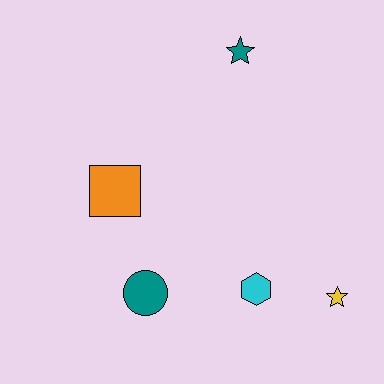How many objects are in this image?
There are 5 objects.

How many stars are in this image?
There are 2 stars.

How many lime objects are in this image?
There are no lime objects.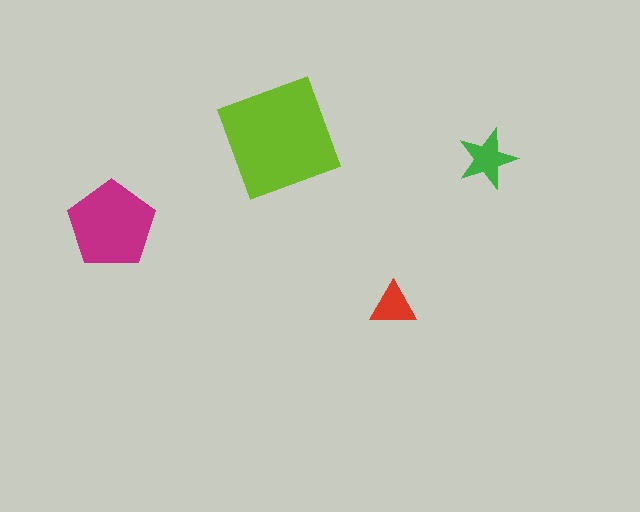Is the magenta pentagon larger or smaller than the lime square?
Smaller.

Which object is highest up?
The lime square is topmost.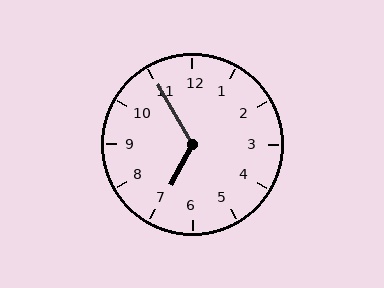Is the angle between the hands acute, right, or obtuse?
It is obtuse.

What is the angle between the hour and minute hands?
Approximately 122 degrees.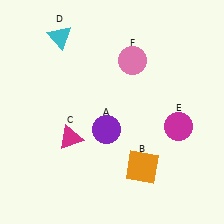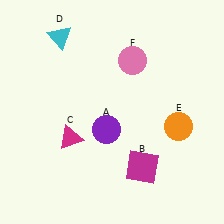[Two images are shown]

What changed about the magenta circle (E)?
In Image 1, E is magenta. In Image 2, it changed to orange.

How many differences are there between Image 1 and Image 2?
There are 2 differences between the two images.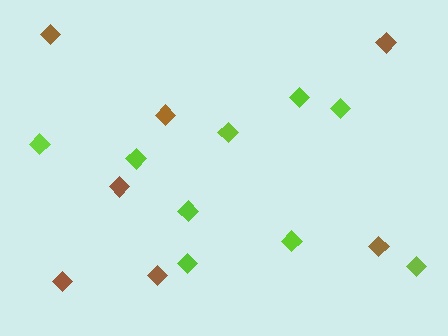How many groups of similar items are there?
There are 2 groups: one group of brown diamonds (7) and one group of lime diamonds (9).